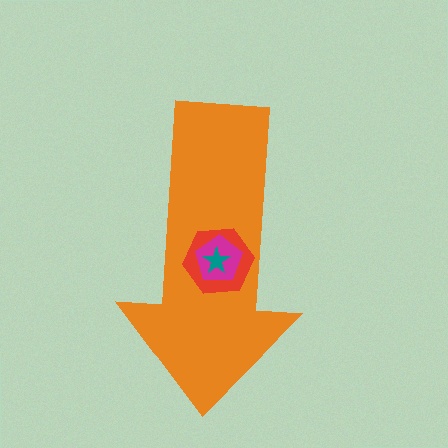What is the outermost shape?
The orange arrow.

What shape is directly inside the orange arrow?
The red hexagon.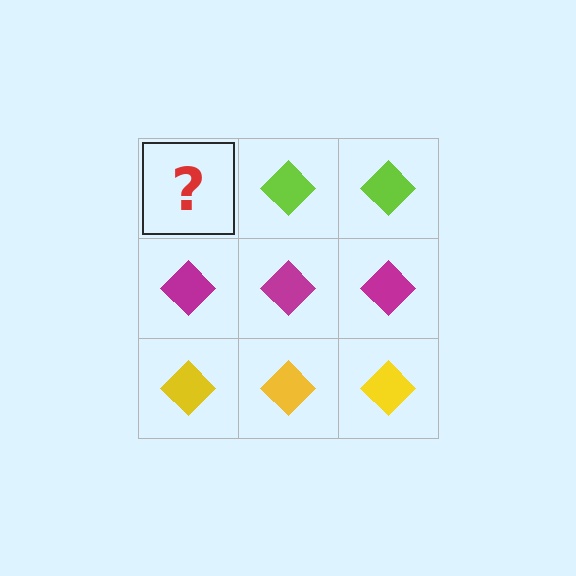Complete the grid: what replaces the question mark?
The question mark should be replaced with a lime diamond.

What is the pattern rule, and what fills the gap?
The rule is that each row has a consistent color. The gap should be filled with a lime diamond.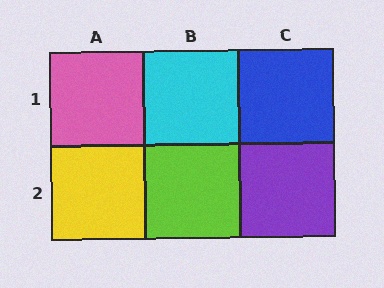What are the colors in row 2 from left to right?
Yellow, lime, purple.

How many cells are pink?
1 cell is pink.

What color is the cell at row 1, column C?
Blue.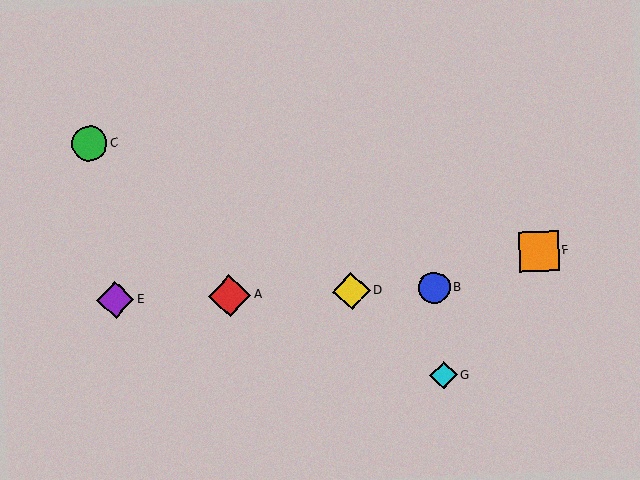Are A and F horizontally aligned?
No, A is at y≈296 and F is at y≈251.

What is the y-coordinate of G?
Object G is at y≈375.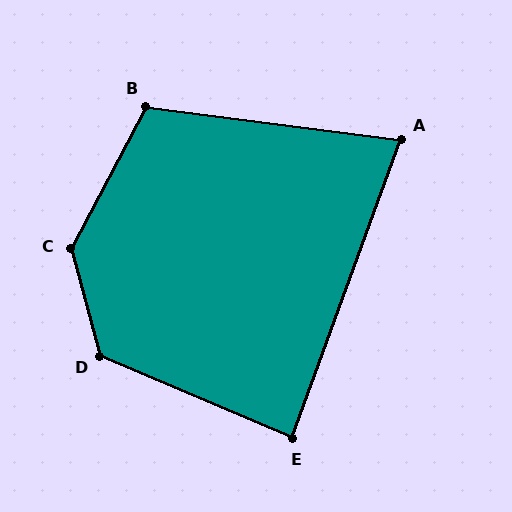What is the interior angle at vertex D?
Approximately 128 degrees (obtuse).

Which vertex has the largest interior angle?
C, at approximately 137 degrees.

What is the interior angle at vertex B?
Approximately 111 degrees (obtuse).